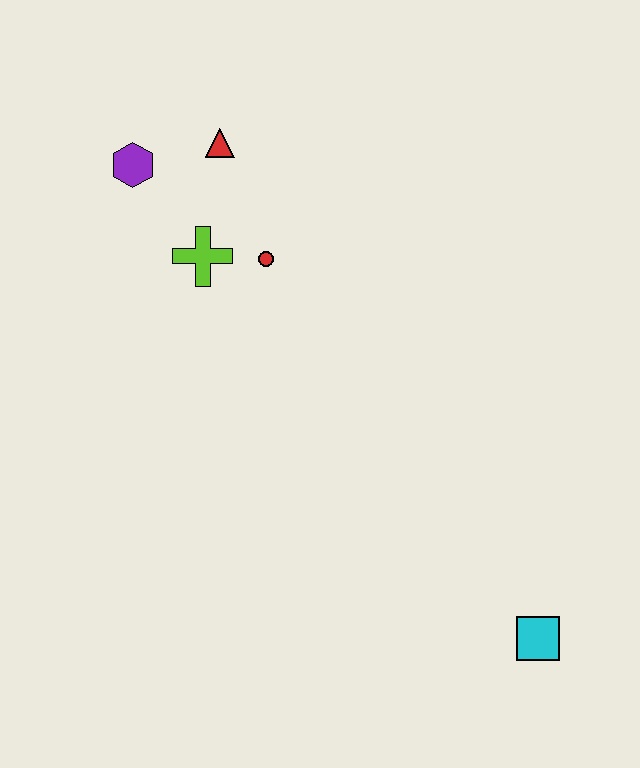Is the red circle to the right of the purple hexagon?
Yes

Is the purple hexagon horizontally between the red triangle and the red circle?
No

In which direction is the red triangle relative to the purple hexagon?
The red triangle is to the right of the purple hexagon.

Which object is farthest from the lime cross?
The cyan square is farthest from the lime cross.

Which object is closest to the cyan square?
The red circle is closest to the cyan square.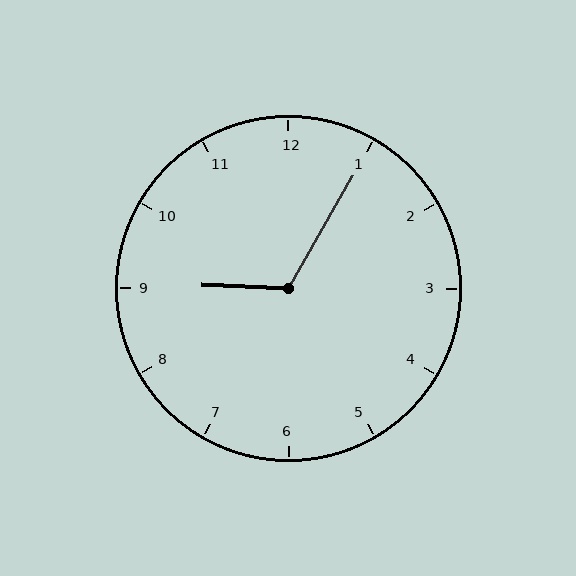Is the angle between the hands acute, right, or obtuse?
It is obtuse.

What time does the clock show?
9:05.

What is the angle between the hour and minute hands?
Approximately 118 degrees.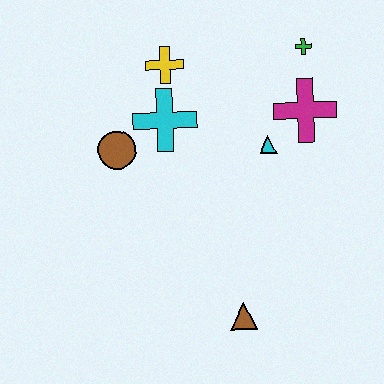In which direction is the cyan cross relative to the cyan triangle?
The cyan cross is to the left of the cyan triangle.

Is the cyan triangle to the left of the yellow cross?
No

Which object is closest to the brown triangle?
The cyan triangle is closest to the brown triangle.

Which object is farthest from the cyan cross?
The brown triangle is farthest from the cyan cross.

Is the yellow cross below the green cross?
Yes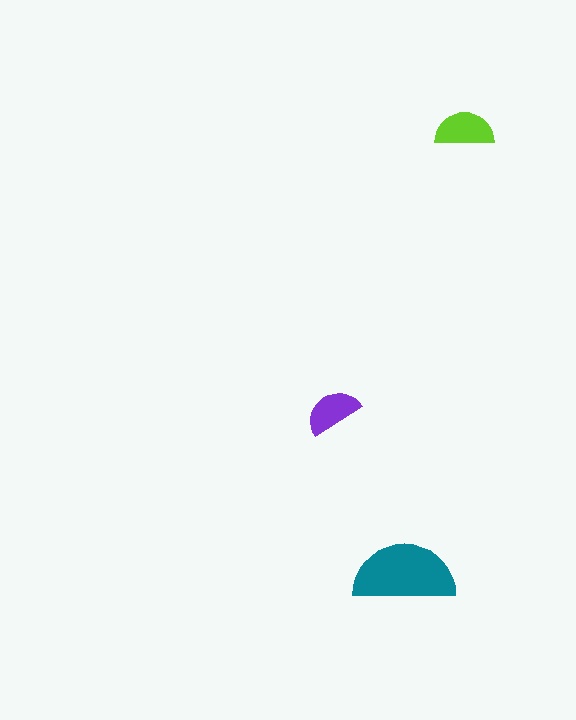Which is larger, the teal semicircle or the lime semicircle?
The teal one.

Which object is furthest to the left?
The purple semicircle is leftmost.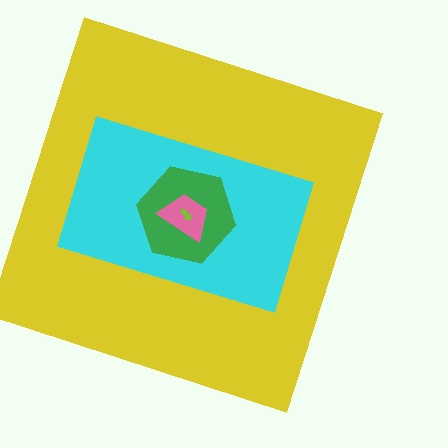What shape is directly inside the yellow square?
The cyan rectangle.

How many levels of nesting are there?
5.